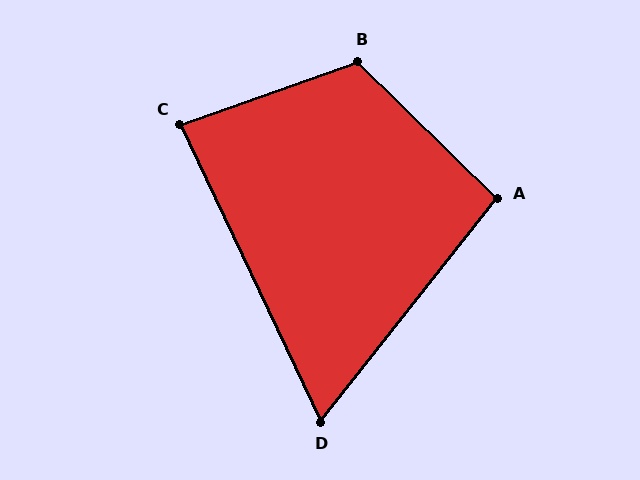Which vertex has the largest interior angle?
B, at approximately 116 degrees.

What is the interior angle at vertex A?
Approximately 96 degrees (obtuse).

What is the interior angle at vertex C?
Approximately 84 degrees (acute).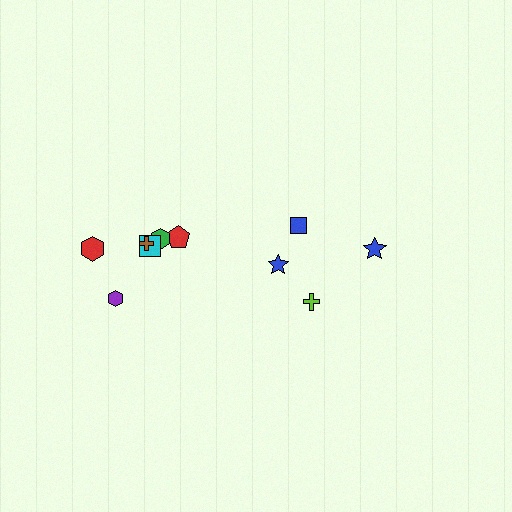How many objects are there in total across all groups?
There are 10 objects.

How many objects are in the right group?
There are 4 objects.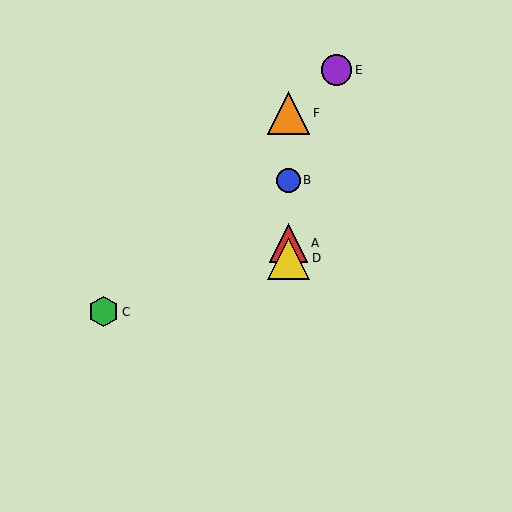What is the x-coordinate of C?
Object C is at x≈104.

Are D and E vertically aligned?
No, D is at x≈289 and E is at x≈337.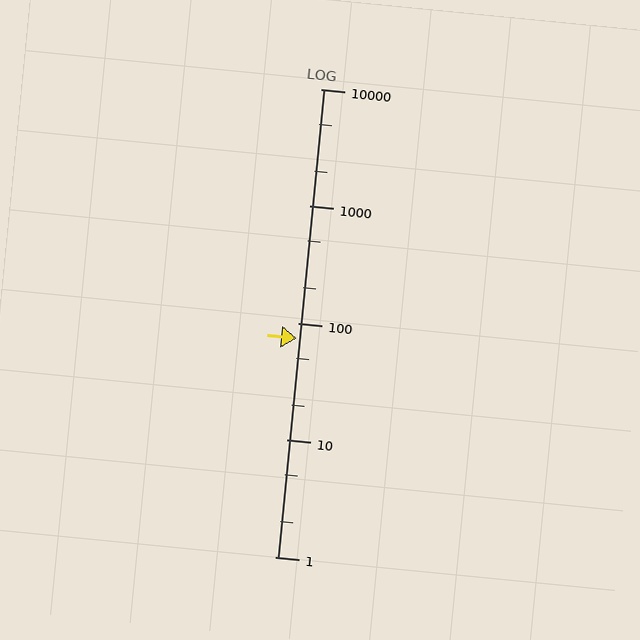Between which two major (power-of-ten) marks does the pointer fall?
The pointer is between 10 and 100.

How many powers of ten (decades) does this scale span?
The scale spans 4 decades, from 1 to 10000.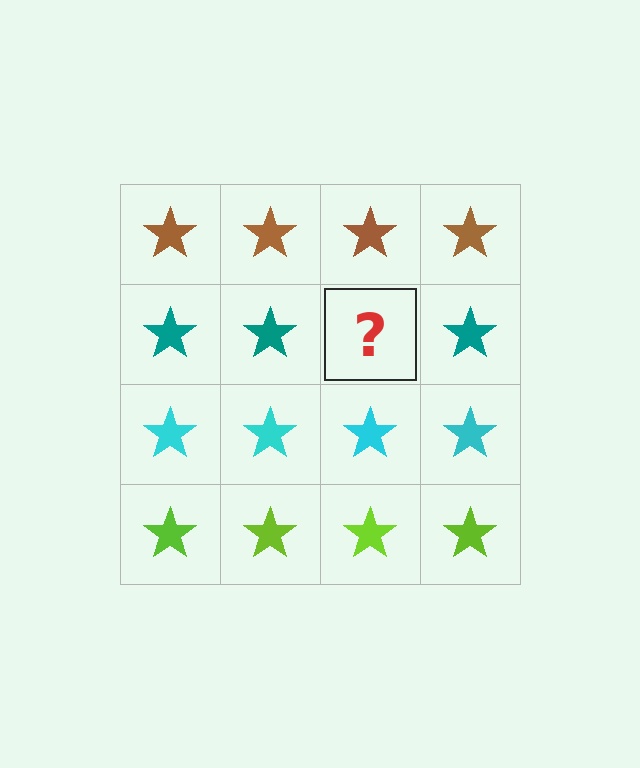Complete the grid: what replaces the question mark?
The question mark should be replaced with a teal star.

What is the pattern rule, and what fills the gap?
The rule is that each row has a consistent color. The gap should be filled with a teal star.